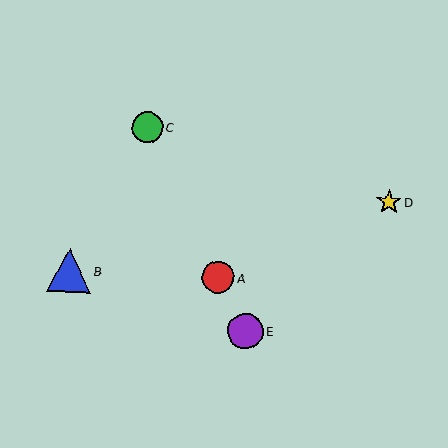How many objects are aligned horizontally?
2 objects (A, B) are aligned horizontally.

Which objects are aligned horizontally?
Objects A, B are aligned horizontally.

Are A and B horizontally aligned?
Yes, both are at y≈277.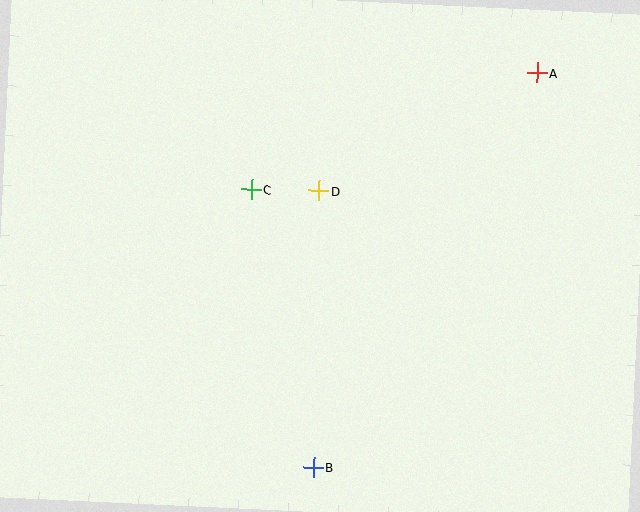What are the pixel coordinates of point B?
Point B is at (313, 467).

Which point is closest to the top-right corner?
Point A is closest to the top-right corner.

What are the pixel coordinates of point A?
Point A is at (537, 73).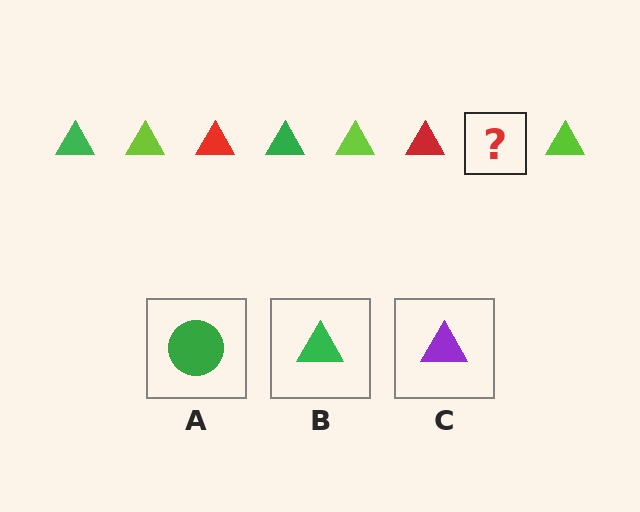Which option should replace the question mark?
Option B.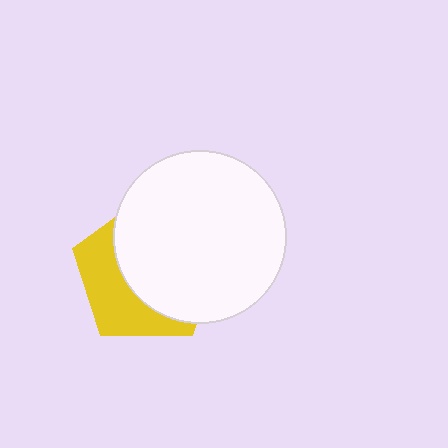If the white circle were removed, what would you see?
You would see the complete yellow pentagon.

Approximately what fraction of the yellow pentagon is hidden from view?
Roughly 62% of the yellow pentagon is hidden behind the white circle.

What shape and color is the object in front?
The object in front is a white circle.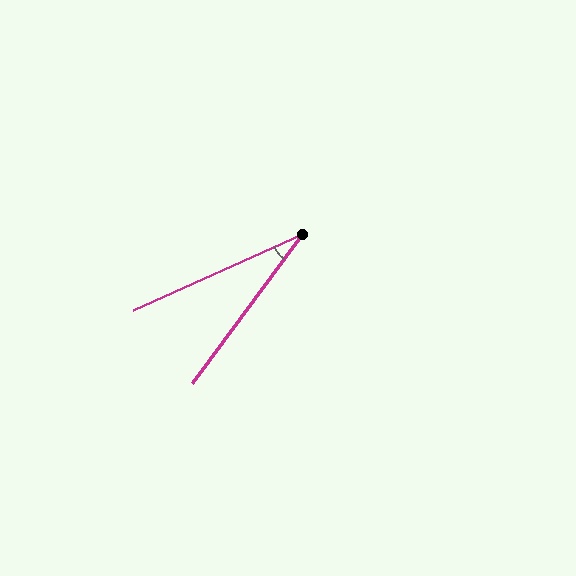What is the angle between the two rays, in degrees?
Approximately 29 degrees.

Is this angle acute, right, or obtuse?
It is acute.